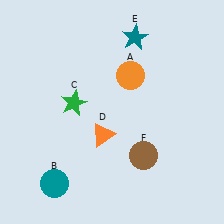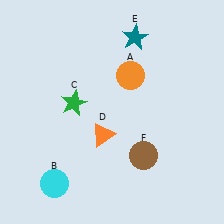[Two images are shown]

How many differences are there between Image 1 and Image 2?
There is 1 difference between the two images.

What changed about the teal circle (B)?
In Image 1, B is teal. In Image 2, it changed to cyan.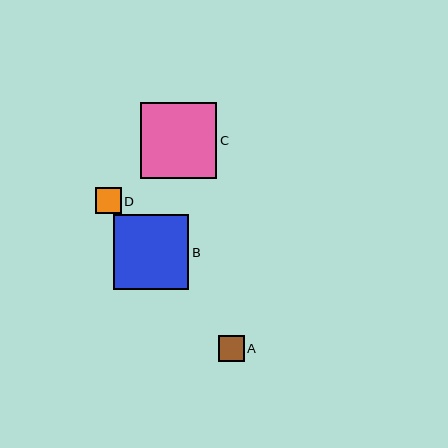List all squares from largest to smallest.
From largest to smallest: C, B, A, D.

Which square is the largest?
Square C is the largest with a size of approximately 77 pixels.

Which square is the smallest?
Square D is the smallest with a size of approximately 26 pixels.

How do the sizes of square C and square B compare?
Square C and square B are approximately the same size.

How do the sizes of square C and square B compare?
Square C and square B are approximately the same size.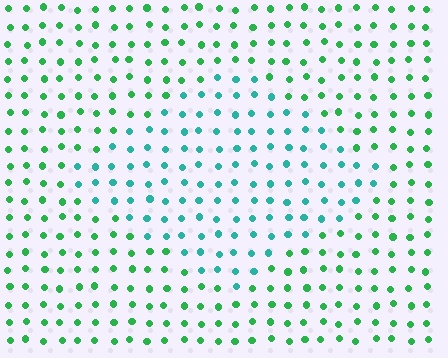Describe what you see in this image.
The image is filled with small green elements in a uniform arrangement. A diamond-shaped region is visible where the elements are tinted to a slightly different hue, forming a subtle color boundary.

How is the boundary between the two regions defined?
The boundary is defined purely by a slight shift in hue (about 38 degrees). Spacing, size, and orientation are identical on both sides.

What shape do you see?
I see a diamond.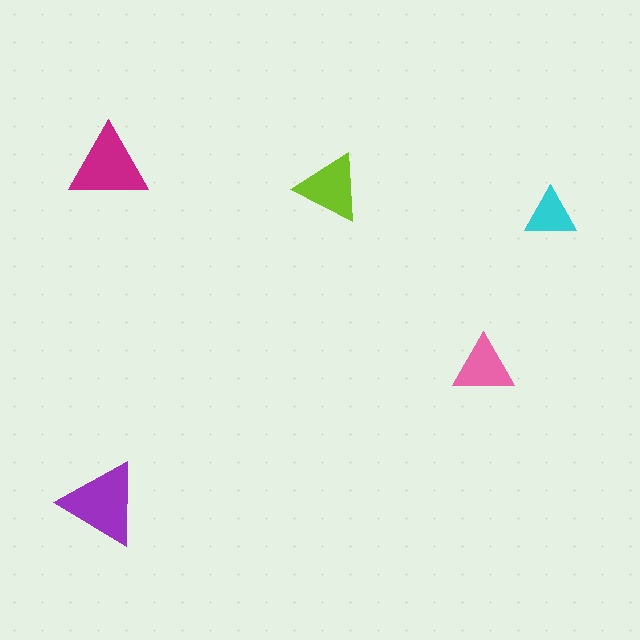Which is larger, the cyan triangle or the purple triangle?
The purple one.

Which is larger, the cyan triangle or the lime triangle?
The lime one.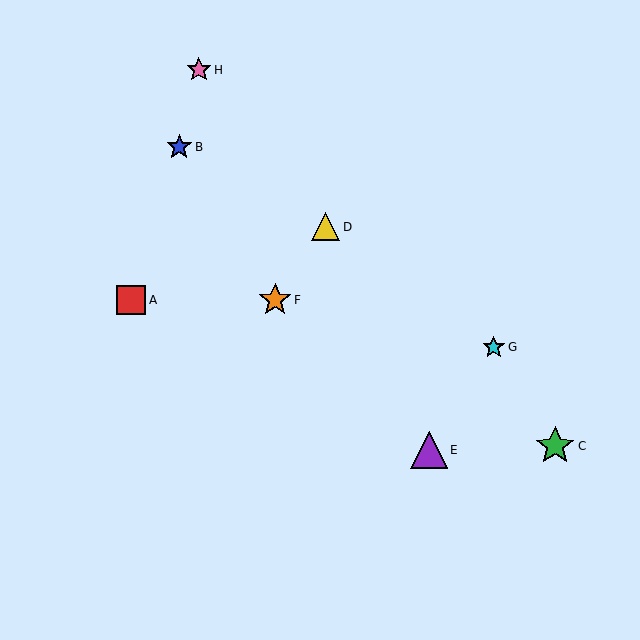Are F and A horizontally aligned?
Yes, both are at y≈300.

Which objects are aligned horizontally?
Objects A, F are aligned horizontally.